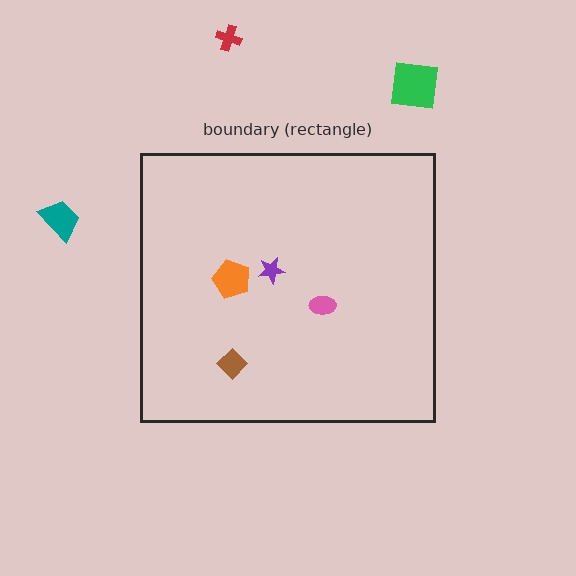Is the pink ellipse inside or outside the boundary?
Inside.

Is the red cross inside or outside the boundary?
Outside.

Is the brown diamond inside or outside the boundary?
Inside.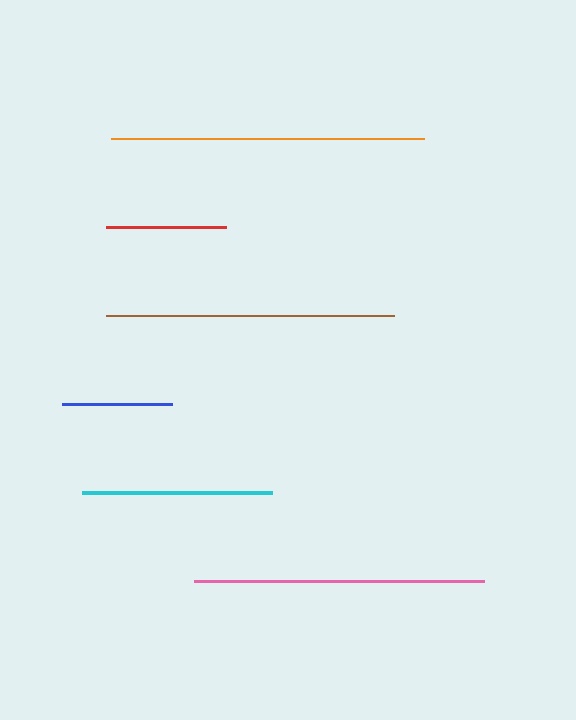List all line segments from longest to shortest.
From longest to shortest: orange, pink, brown, cyan, red, blue.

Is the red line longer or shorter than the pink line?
The pink line is longer than the red line.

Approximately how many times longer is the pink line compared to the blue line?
The pink line is approximately 2.6 times the length of the blue line.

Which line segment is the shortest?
The blue line is the shortest at approximately 110 pixels.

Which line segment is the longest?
The orange line is the longest at approximately 313 pixels.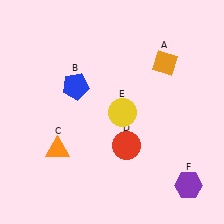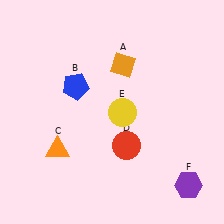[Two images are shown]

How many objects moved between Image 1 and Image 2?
1 object moved between the two images.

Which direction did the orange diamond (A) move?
The orange diamond (A) moved left.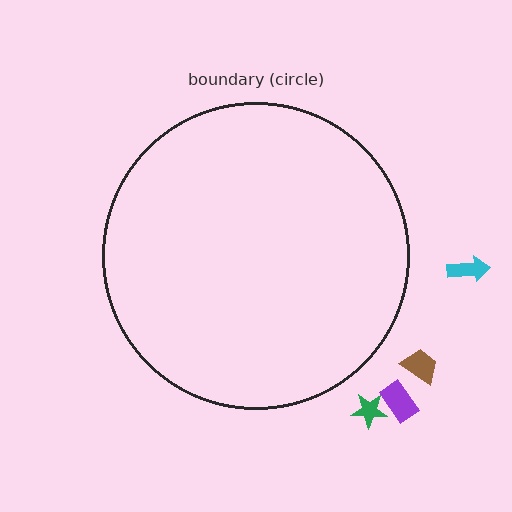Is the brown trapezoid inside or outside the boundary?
Outside.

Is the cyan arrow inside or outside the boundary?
Outside.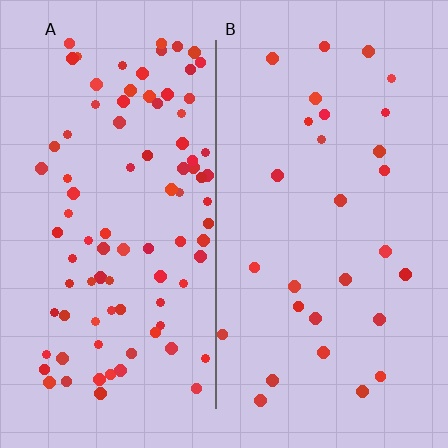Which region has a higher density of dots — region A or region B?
A (the left).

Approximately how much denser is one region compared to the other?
Approximately 3.2× — region A over region B.